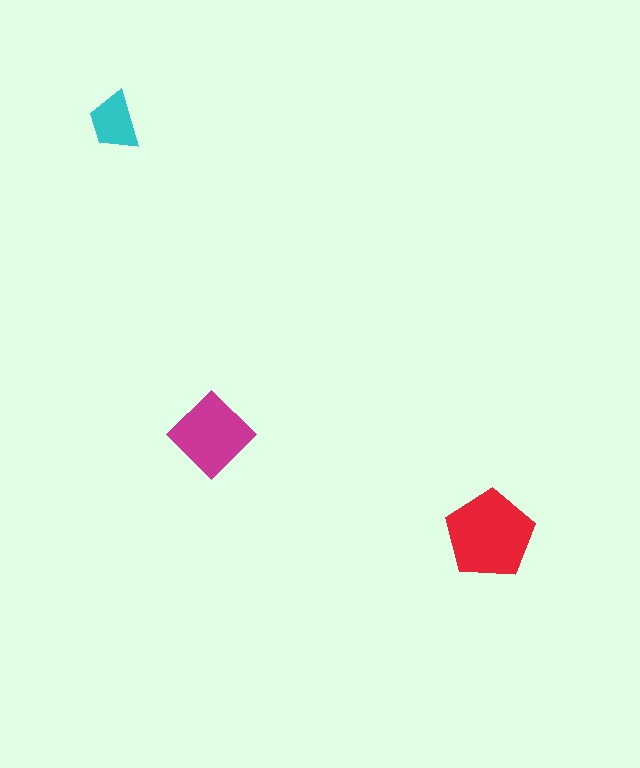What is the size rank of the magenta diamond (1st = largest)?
2nd.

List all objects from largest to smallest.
The red pentagon, the magenta diamond, the cyan trapezoid.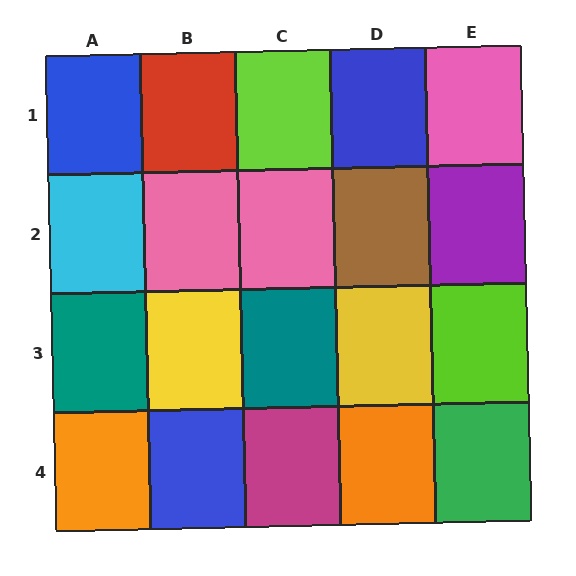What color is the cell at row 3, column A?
Teal.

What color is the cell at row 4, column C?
Magenta.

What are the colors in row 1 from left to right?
Blue, red, lime, blue, pink.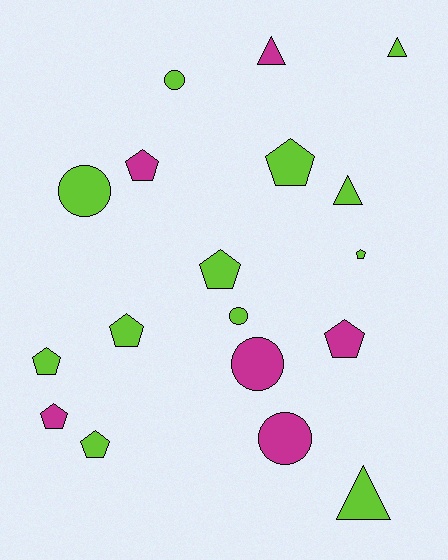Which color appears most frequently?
Lime, with 12 objects.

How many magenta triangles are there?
There is 1 magenta triangle.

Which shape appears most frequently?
Pentagon, with 9 objects.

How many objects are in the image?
There are 18 objects.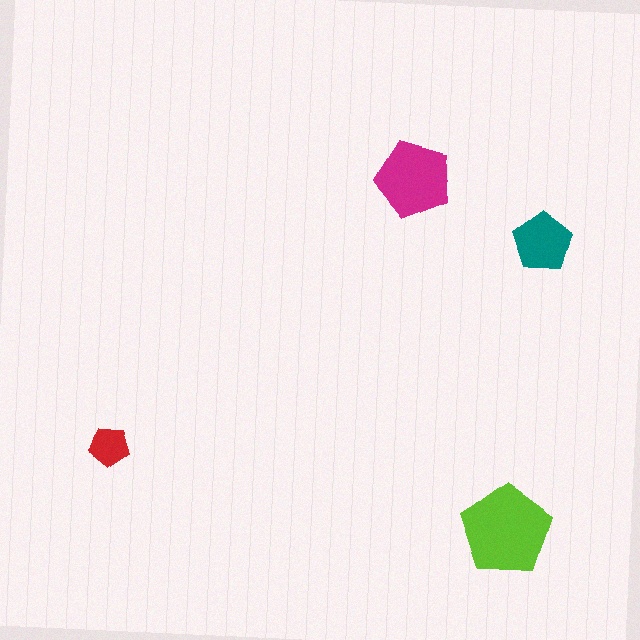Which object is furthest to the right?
The teal pentagon is rightmost.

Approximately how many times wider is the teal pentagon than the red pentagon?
About 1.5 times wider.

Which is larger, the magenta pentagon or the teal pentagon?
The magenta one.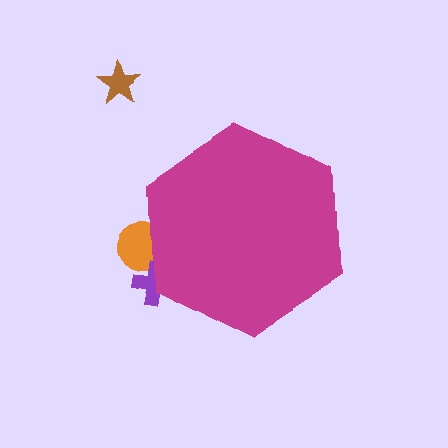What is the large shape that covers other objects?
A magenta hexagon.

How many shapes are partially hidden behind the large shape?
2 shapes are partially hidden.